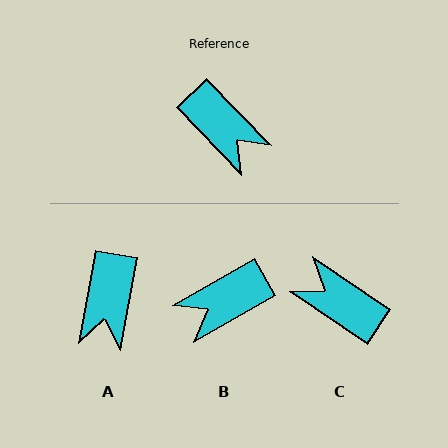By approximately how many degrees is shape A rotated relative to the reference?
Approximately 54 degrees clockwise.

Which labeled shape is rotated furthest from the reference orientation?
C, about 168 degrees away.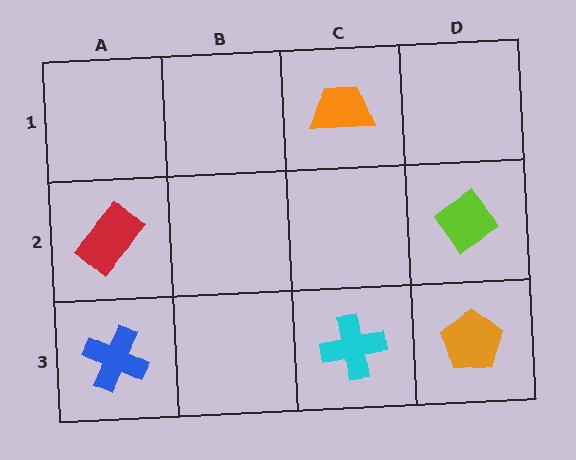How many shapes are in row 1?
1 shape.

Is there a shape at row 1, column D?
No, that cell is empty.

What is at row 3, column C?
A cyan cross.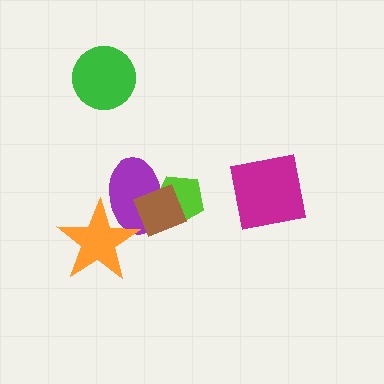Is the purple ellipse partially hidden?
Yes, it is partially covered by another shape.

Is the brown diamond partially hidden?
No, no other shape covers it.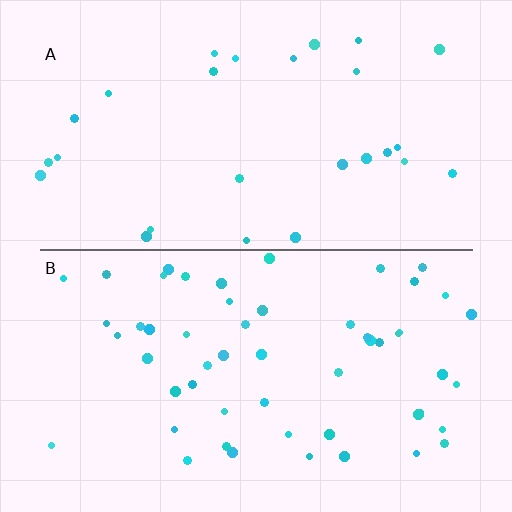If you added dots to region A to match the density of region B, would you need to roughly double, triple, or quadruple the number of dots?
Approximately double.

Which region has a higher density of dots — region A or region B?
B (the bottom).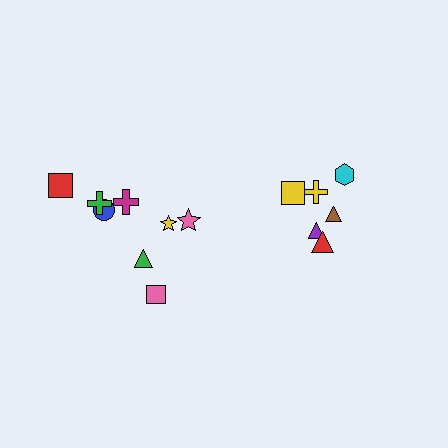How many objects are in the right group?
There are 6 objects.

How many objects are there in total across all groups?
There are 14 objects.